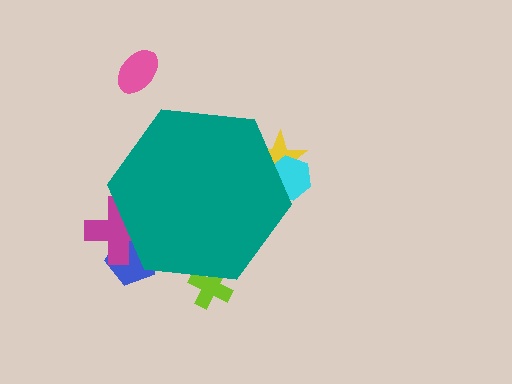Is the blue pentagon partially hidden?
Yes, the blue pentagon is partially hidden behind the teal hexagon.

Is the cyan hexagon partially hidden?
Yes, the cyan hexagon is partially hidden behind the teal hexagon.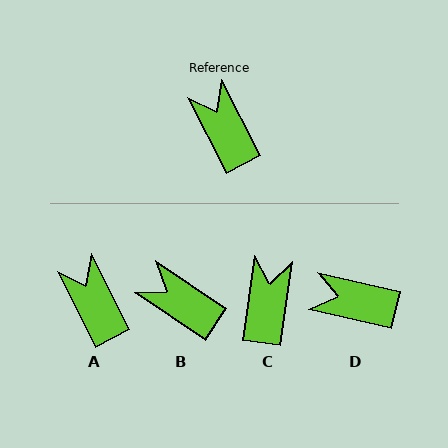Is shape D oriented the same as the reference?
No, it is off by about 50 degrees.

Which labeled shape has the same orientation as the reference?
A.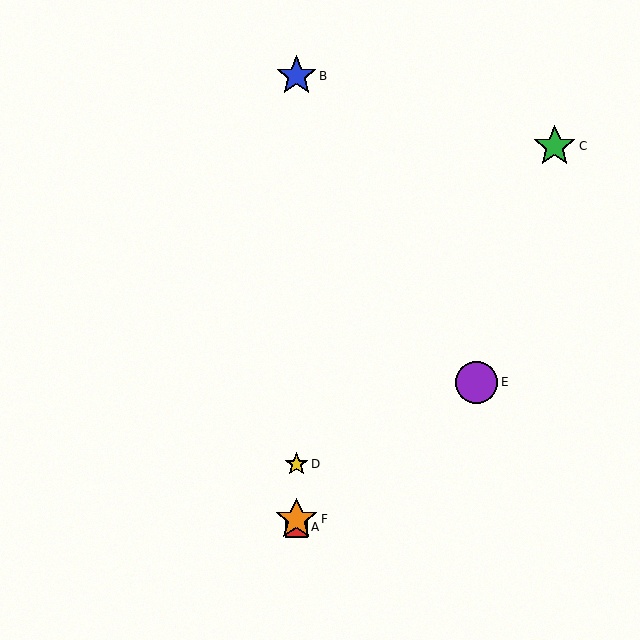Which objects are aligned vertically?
Objects A, B, D, F are aligned vertically.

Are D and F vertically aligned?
Yes, both are at x≈296.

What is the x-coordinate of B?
Object B is at x≈296.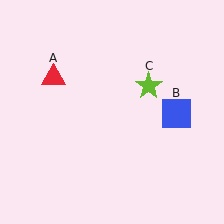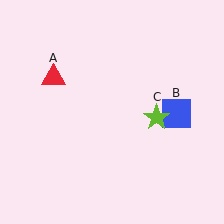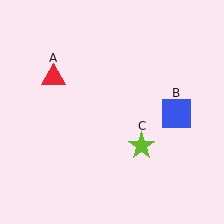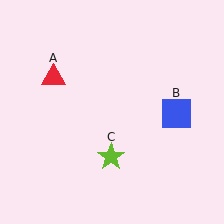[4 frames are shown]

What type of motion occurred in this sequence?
The lime star (object C) rotated clockwise around the center of the scene.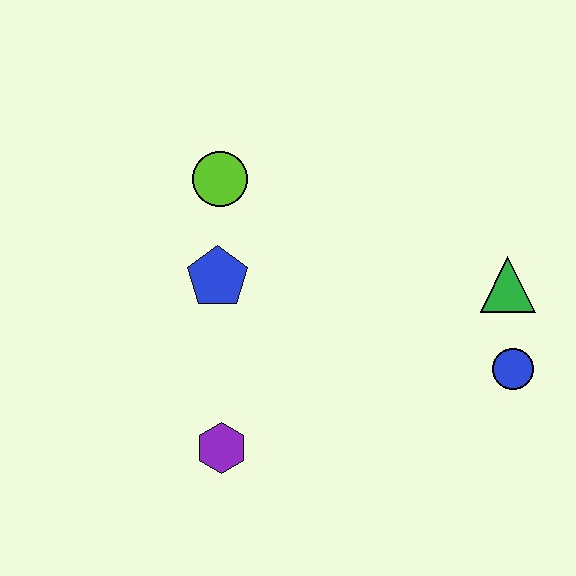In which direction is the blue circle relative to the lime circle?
The blue circle is to the right of the lime circle.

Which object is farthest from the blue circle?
The lime circle is farthest from the blue circle.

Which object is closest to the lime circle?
The blue pentagon is closest to the lime circle.